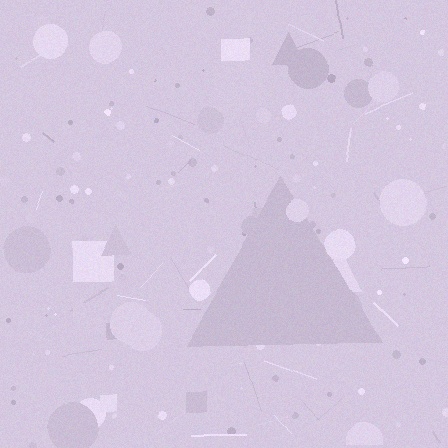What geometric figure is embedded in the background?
A triangle is embedded in the background.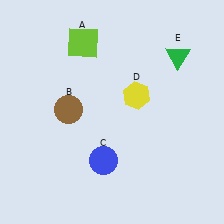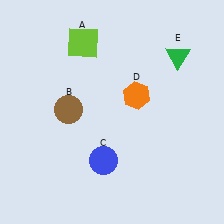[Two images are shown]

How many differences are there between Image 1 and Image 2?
There is 1 difference between the two images.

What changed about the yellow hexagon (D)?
In Image 1, D is yellow. In Image 2, it changed to orange.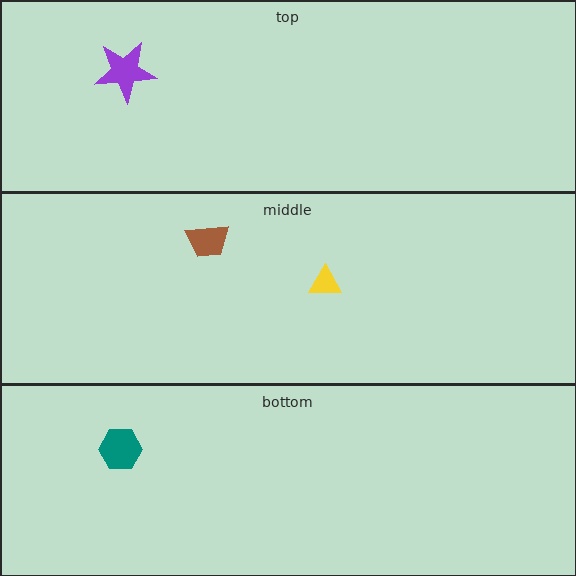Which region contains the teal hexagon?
The bottom region.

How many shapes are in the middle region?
2.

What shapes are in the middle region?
The brown trapezoid, the yellow triangle.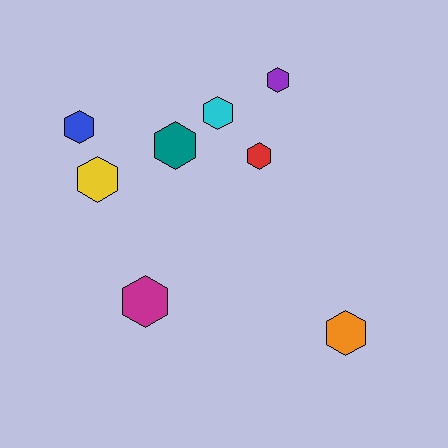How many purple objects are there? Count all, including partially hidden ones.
There is 1 purple object.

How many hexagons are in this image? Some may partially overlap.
There are 8 hexagons.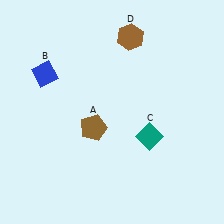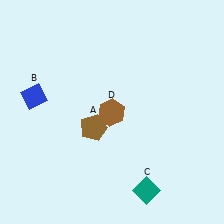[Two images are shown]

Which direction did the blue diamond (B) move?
The blue diamond (B) moved down.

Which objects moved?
The objects that moved are: the blue diamond (B), the teal diamond (C), the brown hexagon (D).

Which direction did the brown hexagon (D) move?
The brown hexagon (D) moved down.